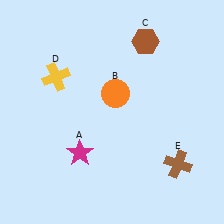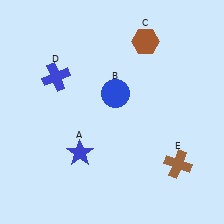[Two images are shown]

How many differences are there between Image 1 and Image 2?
There are 3 differences between the two images.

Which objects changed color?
A changed from magenta to blue. B changed from orange to blue. D changed from yellow to blue.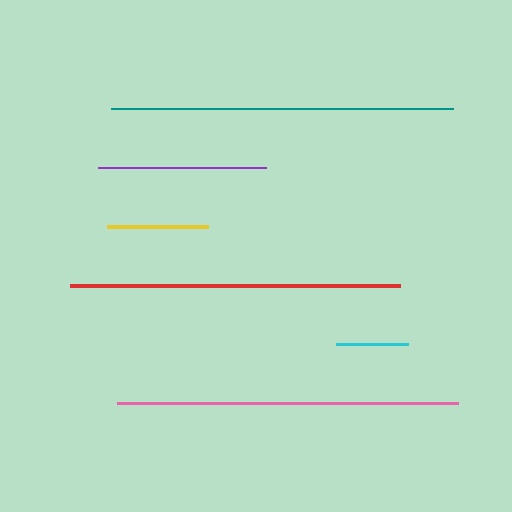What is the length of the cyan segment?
The cyan segment is approximately 72 pixels long.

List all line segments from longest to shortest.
From longest to shortest: teal, pink, red, purple, yellow, cyan.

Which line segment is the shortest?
The cyan line is the shortest at approximately 72 pixels.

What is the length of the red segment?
The red segment is approximately 330 pixels long.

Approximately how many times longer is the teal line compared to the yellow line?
The teal line is approximately 3.4 times the length of the yellow line.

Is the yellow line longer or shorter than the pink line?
The pink line is longer than the yellow line.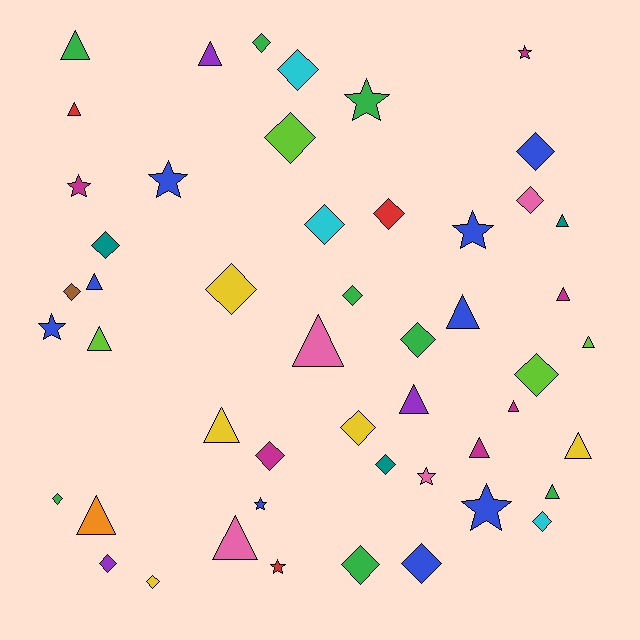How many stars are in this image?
There are 10 stars.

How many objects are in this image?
There are 50 objects.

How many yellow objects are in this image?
There are 5 yellow objects.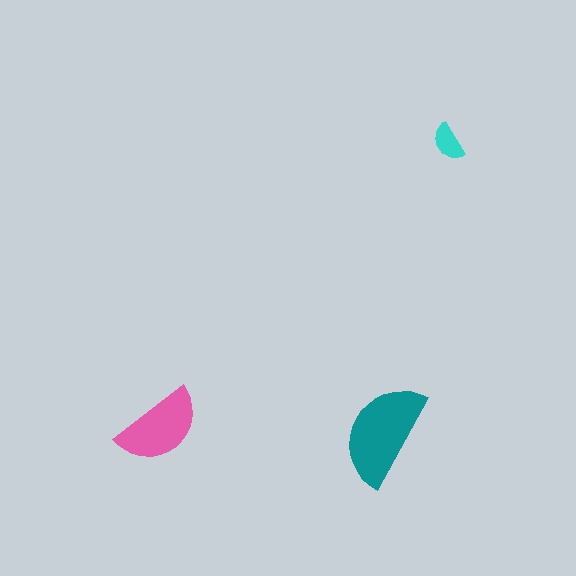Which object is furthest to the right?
The cyan semicircle is rightmost.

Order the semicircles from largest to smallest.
the teal one, the pink one, the cyan one.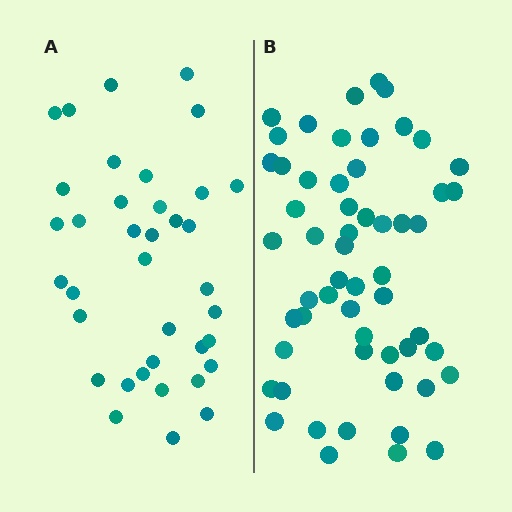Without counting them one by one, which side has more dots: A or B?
Region B (the right region) has more dots.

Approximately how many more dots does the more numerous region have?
Region B has approximately 20 more dots than region A.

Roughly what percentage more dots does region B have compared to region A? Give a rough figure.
About 50% more.